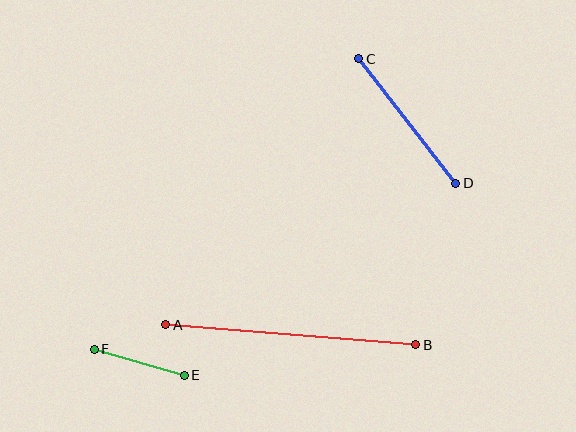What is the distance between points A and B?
The distance is approximately 251 pixels.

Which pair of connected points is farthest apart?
Points A and B are farthest apart.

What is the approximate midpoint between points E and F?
The midpoint is at approximately (139, 362) pixels.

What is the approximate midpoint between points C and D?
The midpoint is at approximately (407, 121) pixels.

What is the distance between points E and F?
The distance is approximately 93 pixels.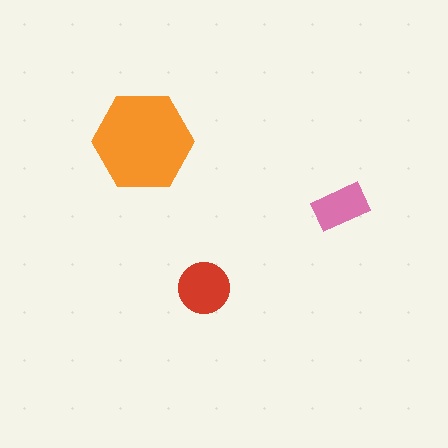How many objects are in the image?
There are 3 objects in the image.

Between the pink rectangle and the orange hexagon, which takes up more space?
The orange hexagon.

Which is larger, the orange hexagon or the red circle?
The orange hexagon.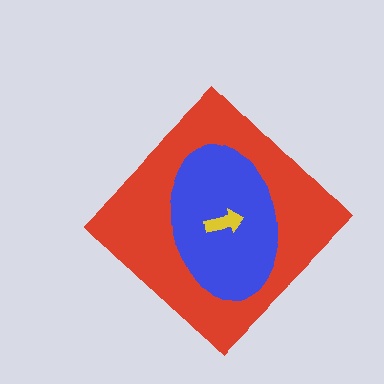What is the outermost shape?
The red diamond.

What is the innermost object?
The yellow arrow.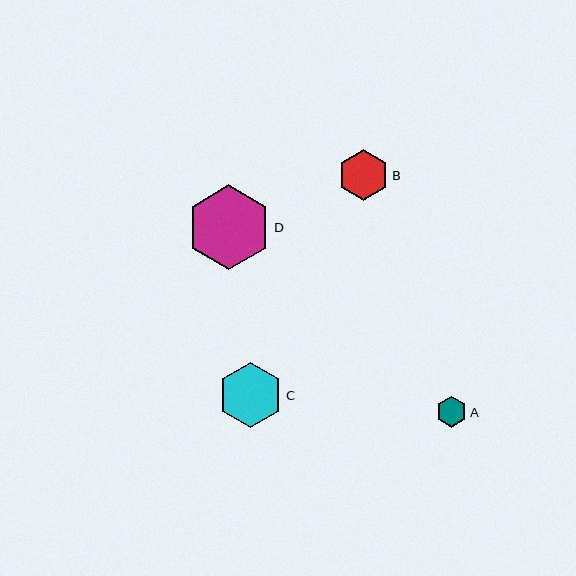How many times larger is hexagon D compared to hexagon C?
Hexagon D is approximately 1.3 times the size of hexagon C.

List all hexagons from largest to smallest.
From largest to smallest: D, C, B, A.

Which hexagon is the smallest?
Hexagon A is the smallest with a size of approximately 31 pixels.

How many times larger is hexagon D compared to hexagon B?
Hexagon D is approximately 1.7 times the size of hexagon B.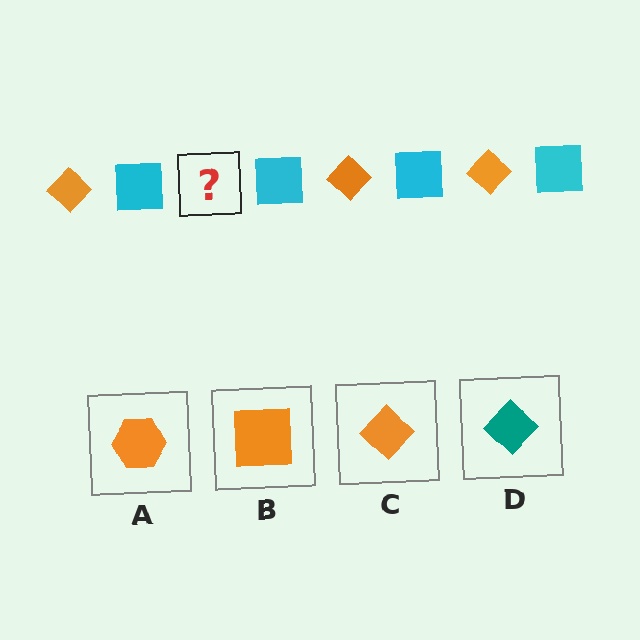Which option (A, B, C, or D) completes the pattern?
C.